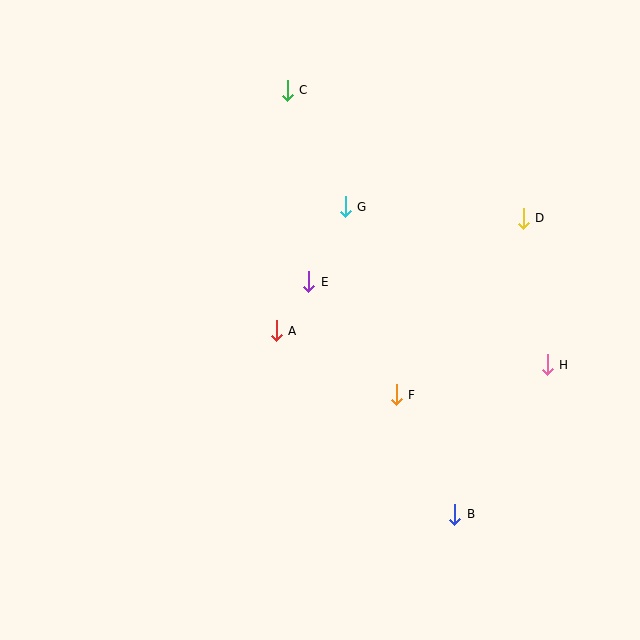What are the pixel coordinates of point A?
Point A is at (276, 331).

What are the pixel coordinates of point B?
Point B is at (455, 514).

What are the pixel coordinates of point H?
Point H is at (547, 365).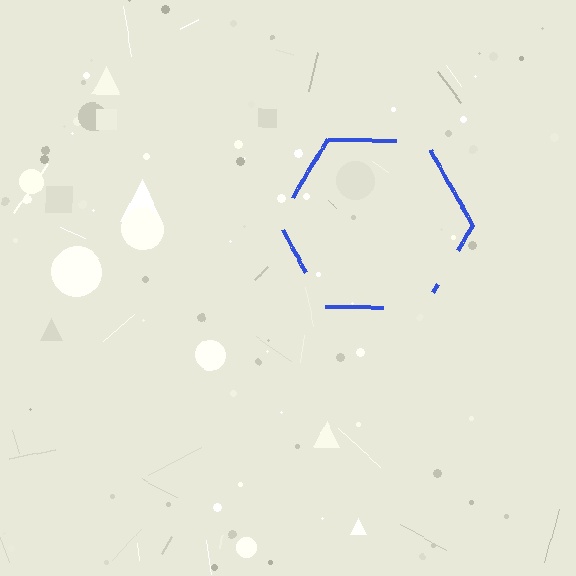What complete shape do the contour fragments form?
The contour fragments form a hexagon.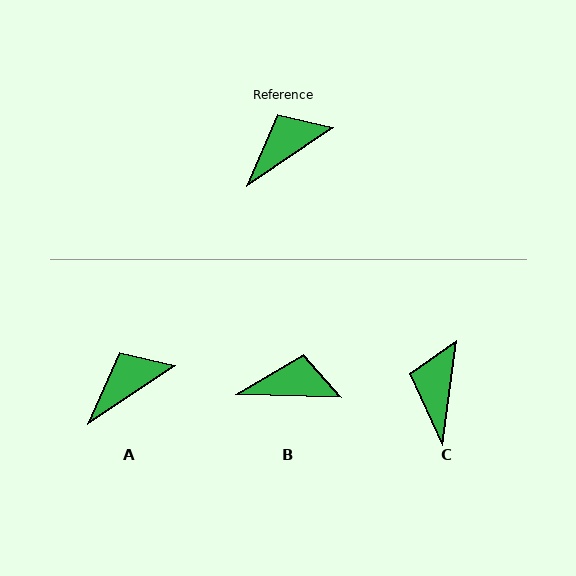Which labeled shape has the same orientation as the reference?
A.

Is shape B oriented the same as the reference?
No, it is off by about 36 degrees.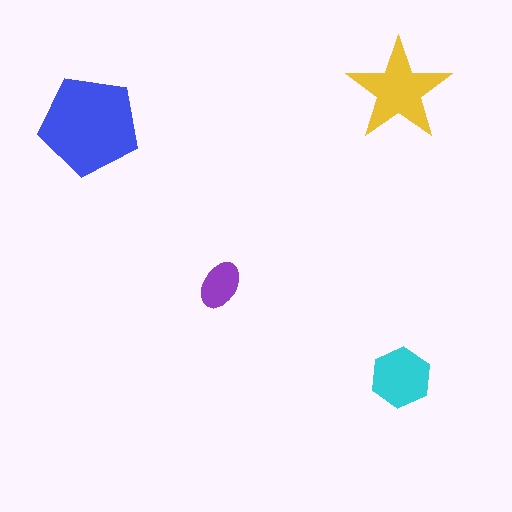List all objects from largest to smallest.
The blue pentagon, the yellow star, the cyan hexagon, the purple ellipse.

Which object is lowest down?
The cyan hexagon is bottommost.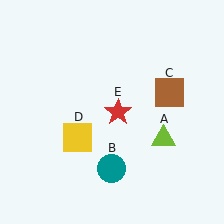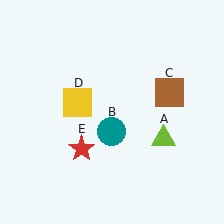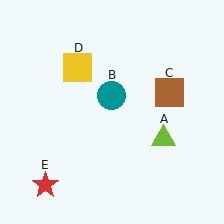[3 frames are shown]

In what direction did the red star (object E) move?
The red star (object E) moved down and to the left.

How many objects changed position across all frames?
3 objects changed position: teal circle (object B), yellow square (object D), red star (object E).